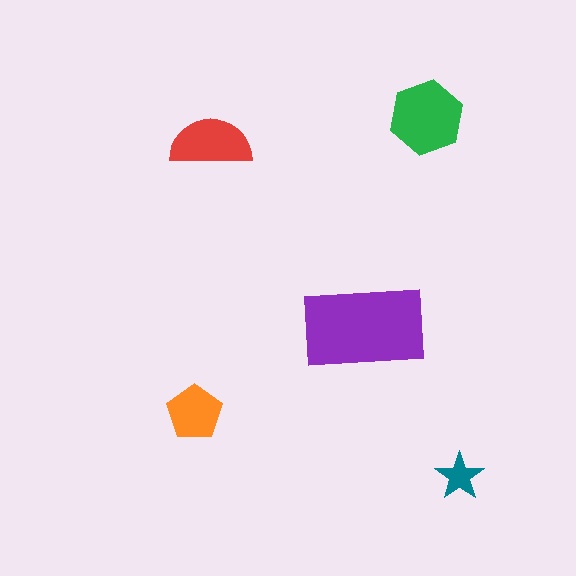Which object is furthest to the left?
The orange pentagon is leftmost.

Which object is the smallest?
The teal star.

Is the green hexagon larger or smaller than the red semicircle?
Larger.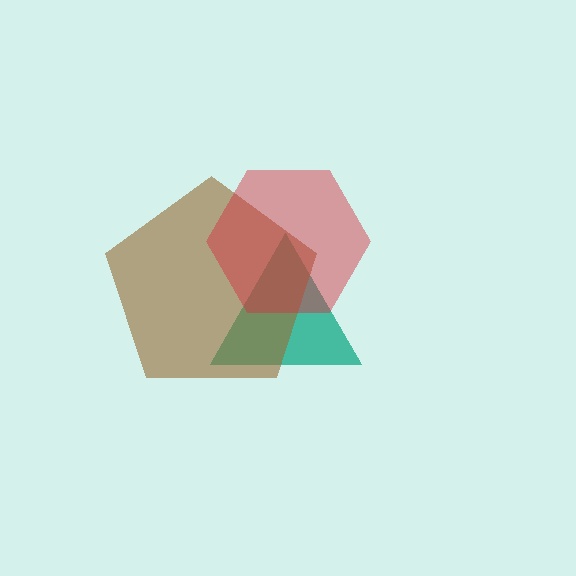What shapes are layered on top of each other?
The layered shapes are: a teal triangle, a brown pentagon, a red hexagon.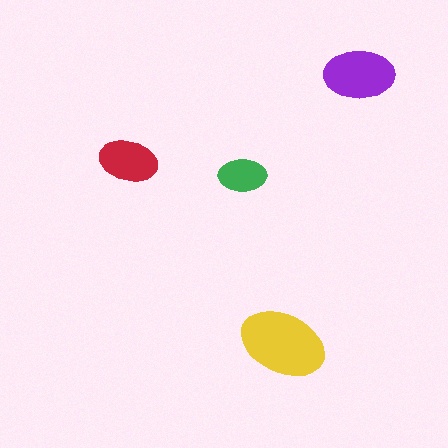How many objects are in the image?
There are 4 objects in the image.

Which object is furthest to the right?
The purple ellipse is rightmost.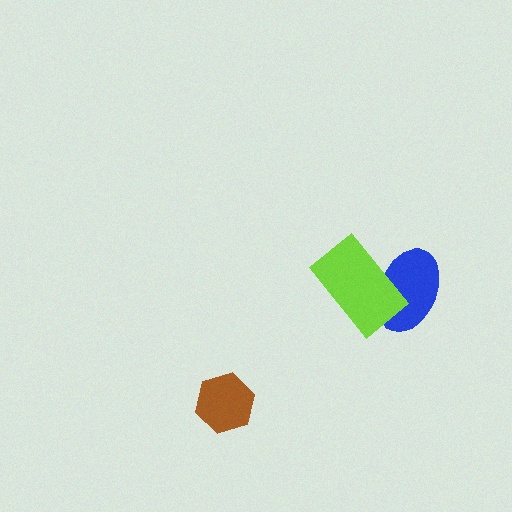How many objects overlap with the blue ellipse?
1 object overlaps with the blue ellipse.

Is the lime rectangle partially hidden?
No, no other shape covers it.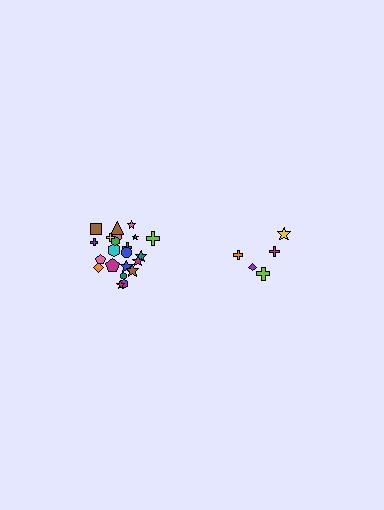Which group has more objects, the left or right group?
The left group.